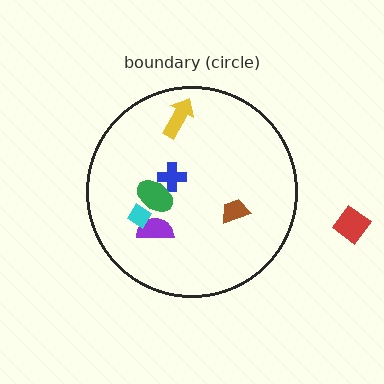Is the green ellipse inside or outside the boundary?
Inside.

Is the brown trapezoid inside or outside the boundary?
Inside.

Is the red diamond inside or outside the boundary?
Outside.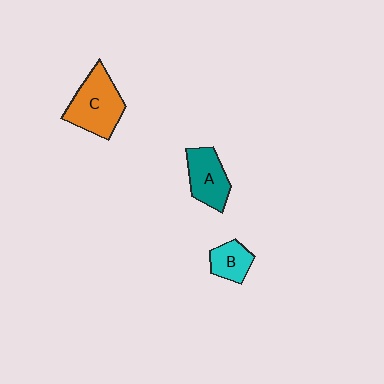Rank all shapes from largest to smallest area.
From largest to smallest: C (orange), A (teal), B (cyan).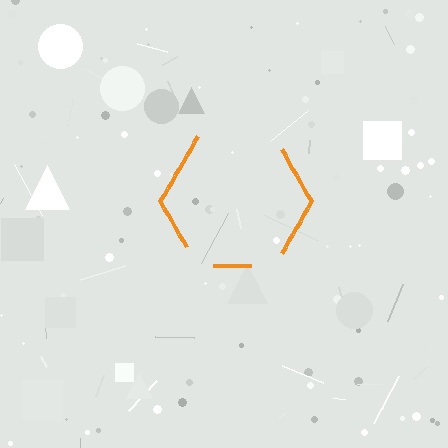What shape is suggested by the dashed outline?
The dashed outline suggests a hexagon.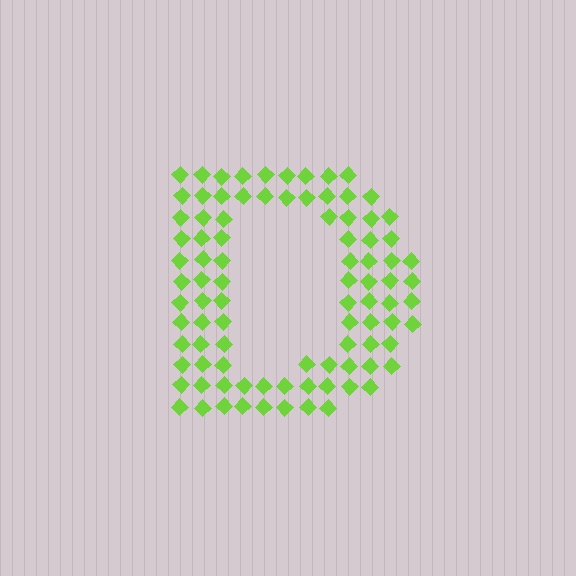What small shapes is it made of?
It is made of small diamonds.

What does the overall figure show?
The overall figure shows the letter D.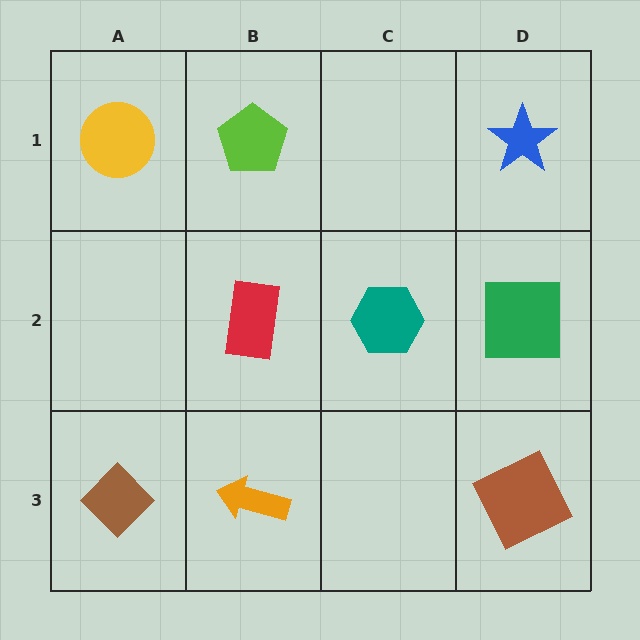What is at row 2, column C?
A teal hexagon.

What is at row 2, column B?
A red rectangle.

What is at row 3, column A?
A brown diamond.